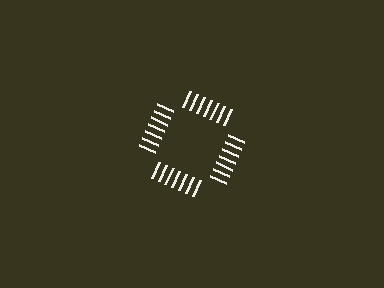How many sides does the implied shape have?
4 sides — the line-ends trace a square.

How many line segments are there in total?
28 — 7 along each of the 4 edges.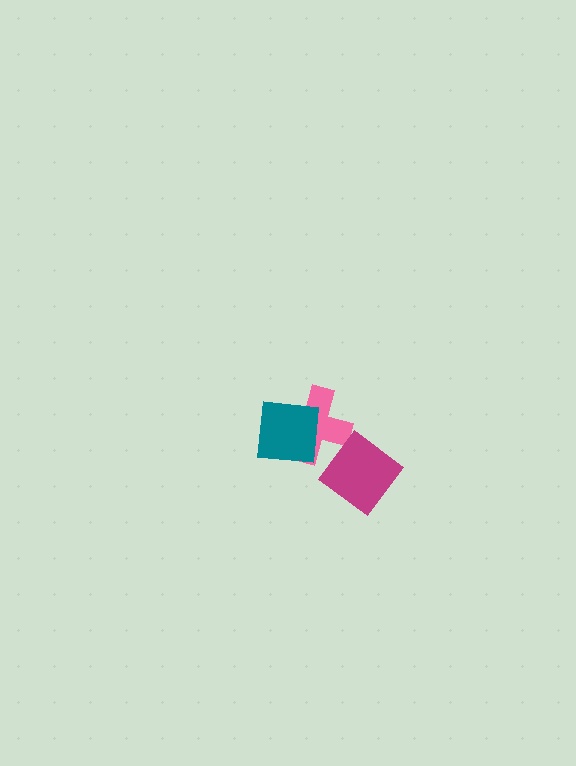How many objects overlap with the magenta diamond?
0 objects overlap with the magenta diamond.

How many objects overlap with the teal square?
1 object overlaps with the teal square.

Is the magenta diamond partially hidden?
No, no other shape covers it.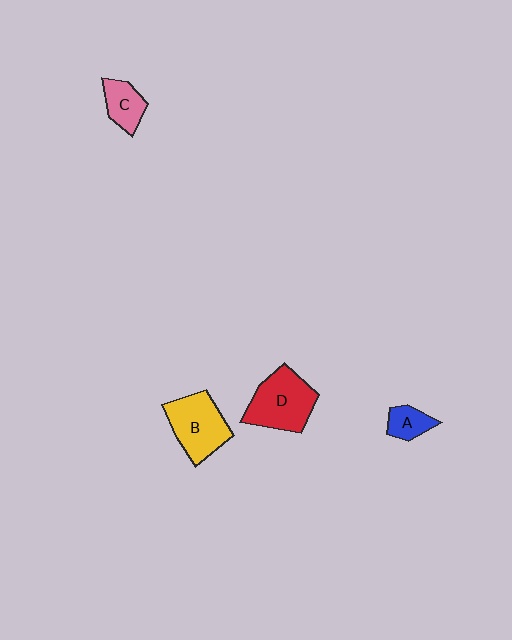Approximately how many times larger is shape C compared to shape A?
Approximately 1.3 times.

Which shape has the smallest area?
Shape A (blue).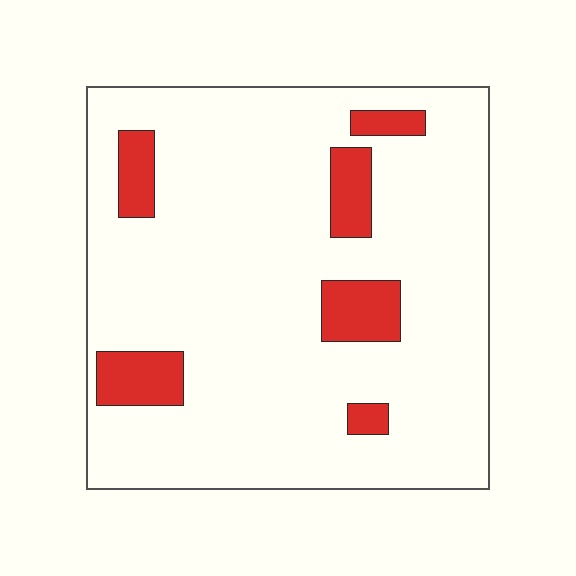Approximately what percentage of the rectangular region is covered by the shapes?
Approximately 10%.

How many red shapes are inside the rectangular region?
6.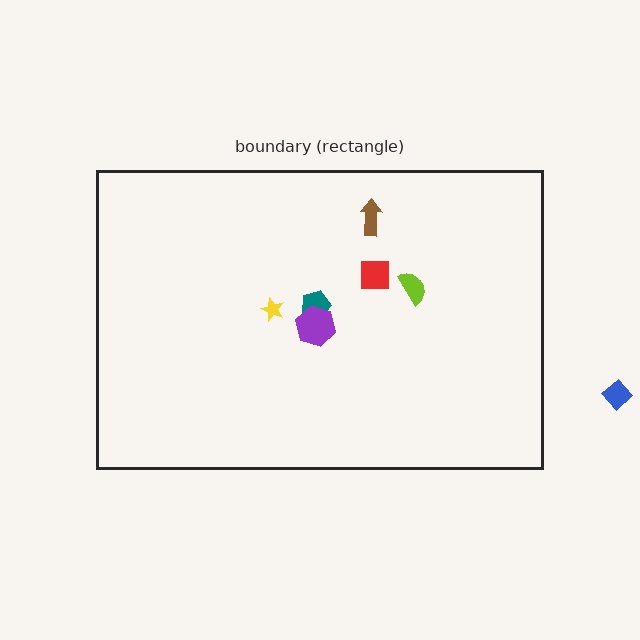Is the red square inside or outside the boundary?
Inside.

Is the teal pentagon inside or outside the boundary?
Inside.